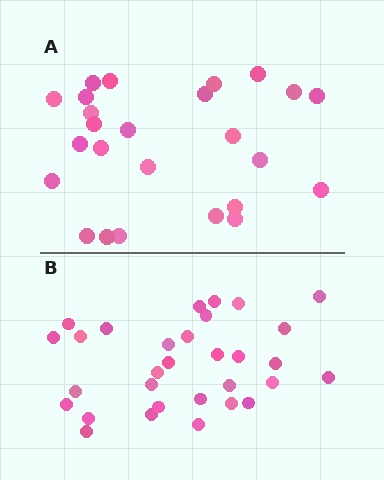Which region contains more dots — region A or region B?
Region B (the bottom region) has more dots.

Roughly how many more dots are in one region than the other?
Region B has about 6 more dots than region A.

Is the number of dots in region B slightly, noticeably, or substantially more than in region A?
Region B has only slightly more — the two regions are fairly close. The ratio is roughly 1.2 to 1.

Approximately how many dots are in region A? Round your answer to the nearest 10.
About 20 dots. (The exact count is 25, which rounds to 20.)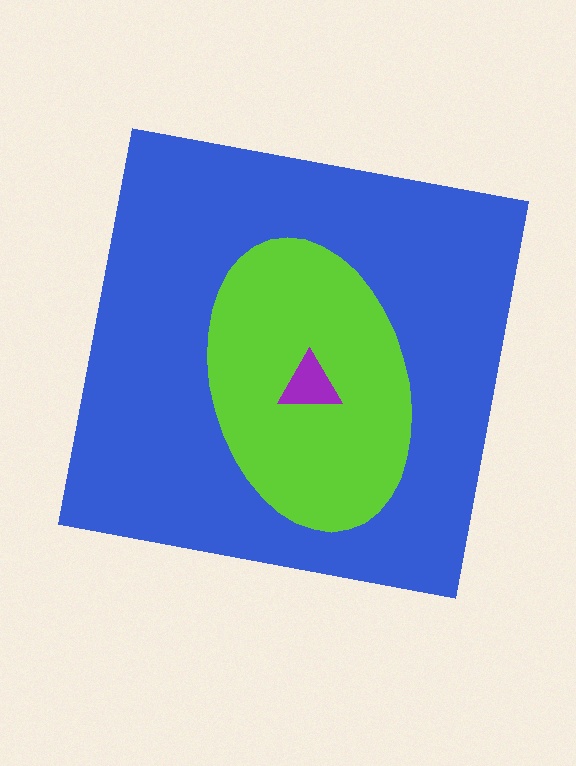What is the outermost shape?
The blue square.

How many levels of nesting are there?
3.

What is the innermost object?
The purple triangle.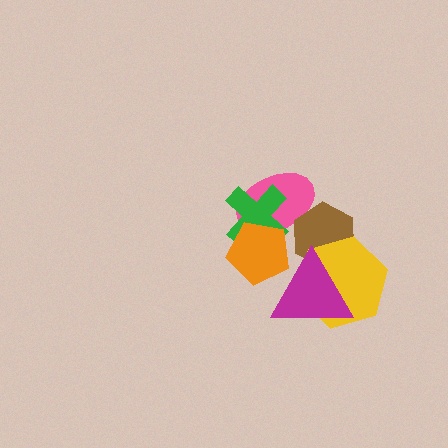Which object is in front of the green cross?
The orange pentagon is in front of the green cross.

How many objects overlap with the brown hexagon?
3 objects overlap with the brown hexagon.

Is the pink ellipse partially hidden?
Yes, it is partially covered by another shape.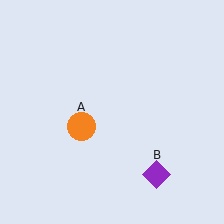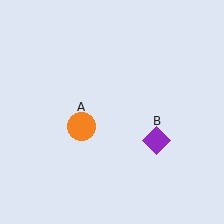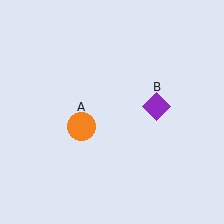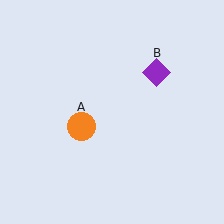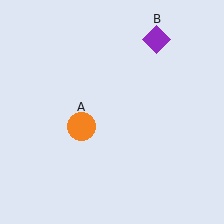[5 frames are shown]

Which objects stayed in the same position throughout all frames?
Orange circle (object A) remained stationary.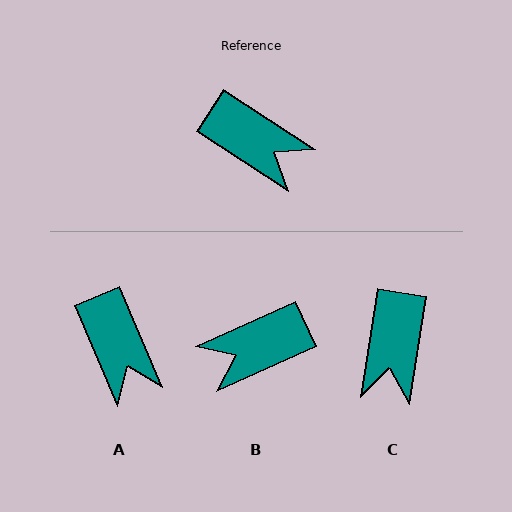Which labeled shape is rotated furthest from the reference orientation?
B, about 123 degrees away.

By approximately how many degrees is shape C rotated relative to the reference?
Approximately 66 degrees clockwise.